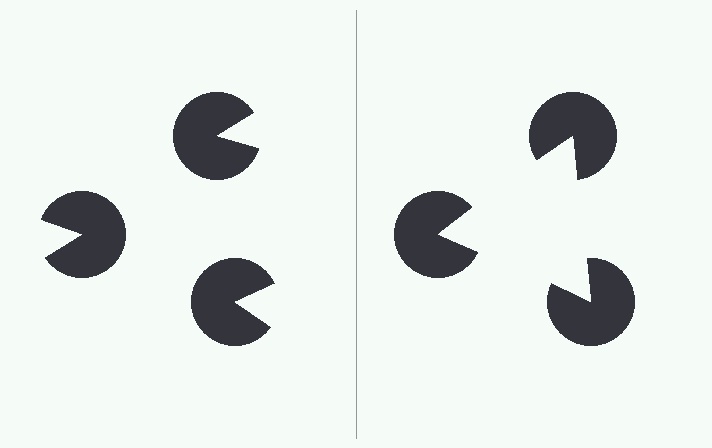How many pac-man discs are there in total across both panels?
6 — 3 on each side.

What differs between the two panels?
The pac-man discs are positioned identically on both sides; only the wedge orientations differ. On the right they align to a triangle; on the left they are misaligned.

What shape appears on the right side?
An illusory triangle.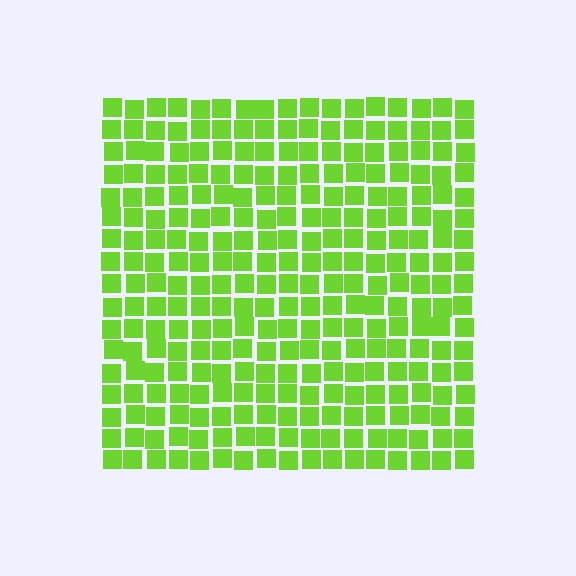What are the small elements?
The small elements are squares.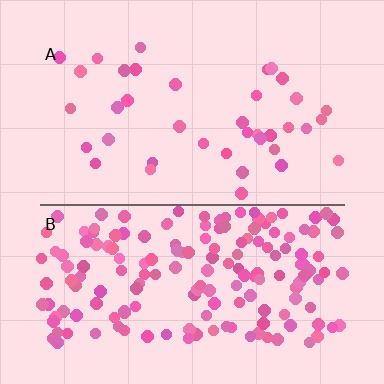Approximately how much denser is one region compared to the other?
Approximately 4.5× — region B over region A.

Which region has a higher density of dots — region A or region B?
B (the bottom).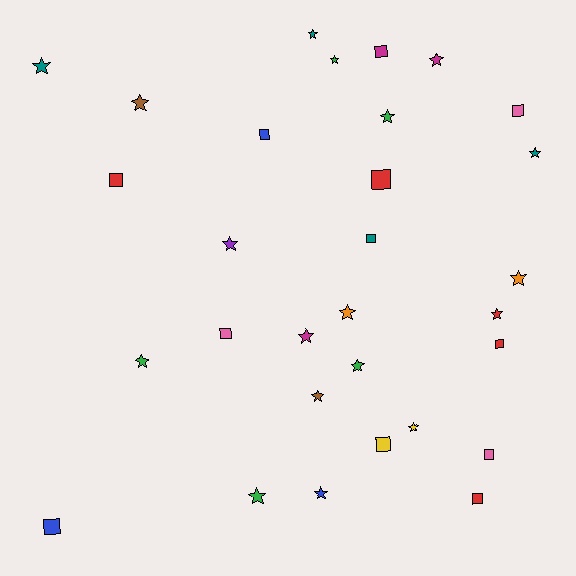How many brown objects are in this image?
There are 2 brown objects.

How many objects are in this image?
There are 30 objects.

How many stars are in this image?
There are 18 stars.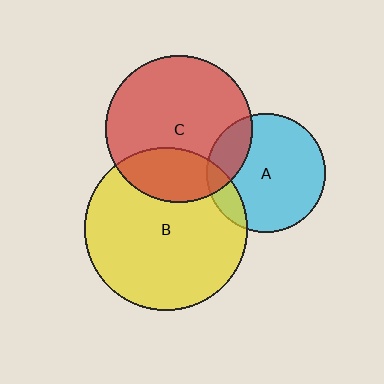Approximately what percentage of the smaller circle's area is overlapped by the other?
Approximately 20%.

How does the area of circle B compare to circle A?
Approximately 1.9 times.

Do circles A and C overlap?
Yes.